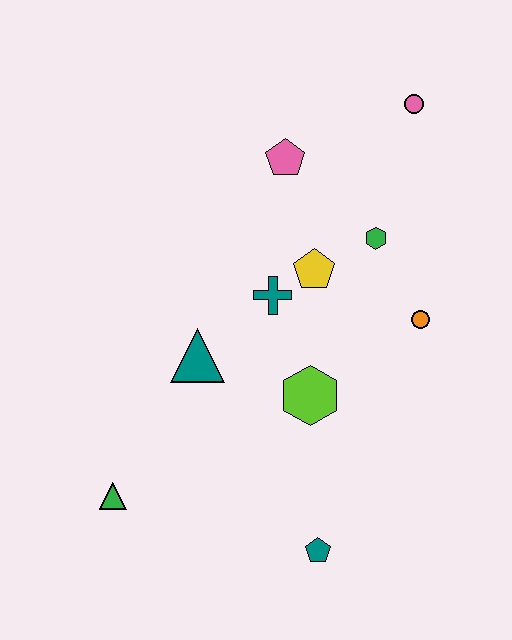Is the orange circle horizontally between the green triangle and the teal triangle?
No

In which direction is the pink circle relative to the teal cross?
The pink circle is above the teal cross.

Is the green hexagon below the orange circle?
No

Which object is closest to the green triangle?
The teal triangle is closest to the green triangle.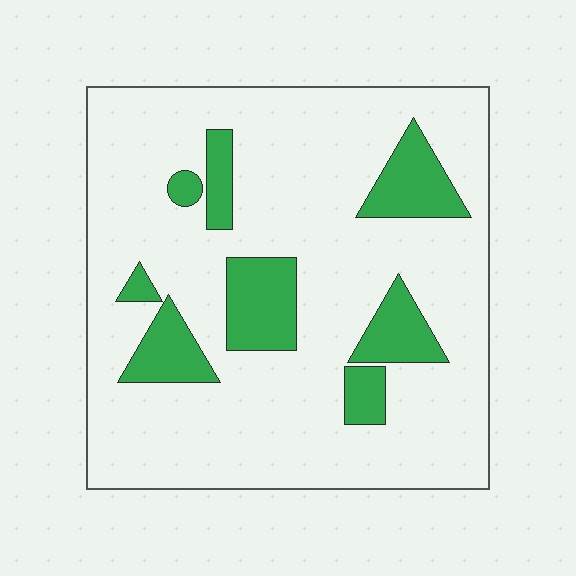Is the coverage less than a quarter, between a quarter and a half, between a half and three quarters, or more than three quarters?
Less than a quarter.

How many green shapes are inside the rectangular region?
8.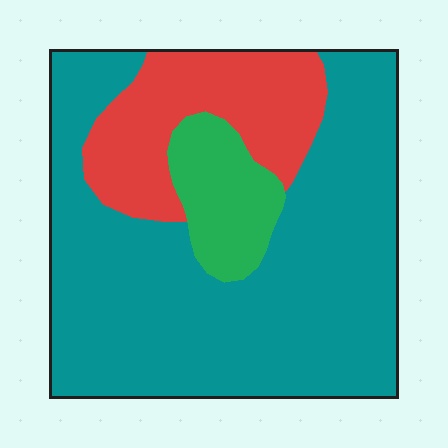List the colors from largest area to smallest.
From largest to smallest: teal, red, green.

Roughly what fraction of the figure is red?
Red takes up about one fifth (1/5) of the figure.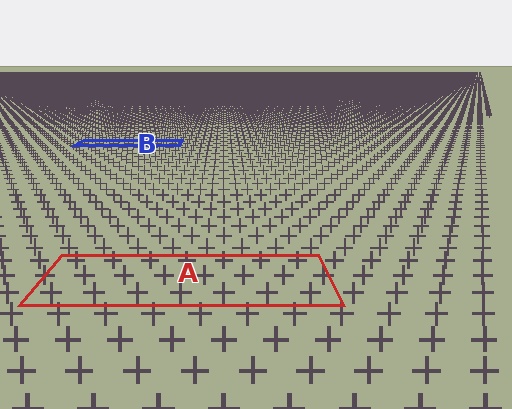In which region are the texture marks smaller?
The texture marks are smaller in region B, because it is farther away.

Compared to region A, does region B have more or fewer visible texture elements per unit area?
Region B has more texture elements per unit area — they are packed more densely because it is farther away.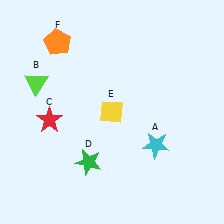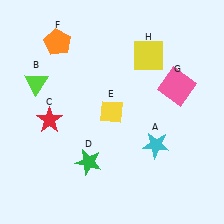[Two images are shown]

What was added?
A pink square (G), a yellow square (H) were added in Image 2.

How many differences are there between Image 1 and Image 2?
There are 2 differences between the two images.